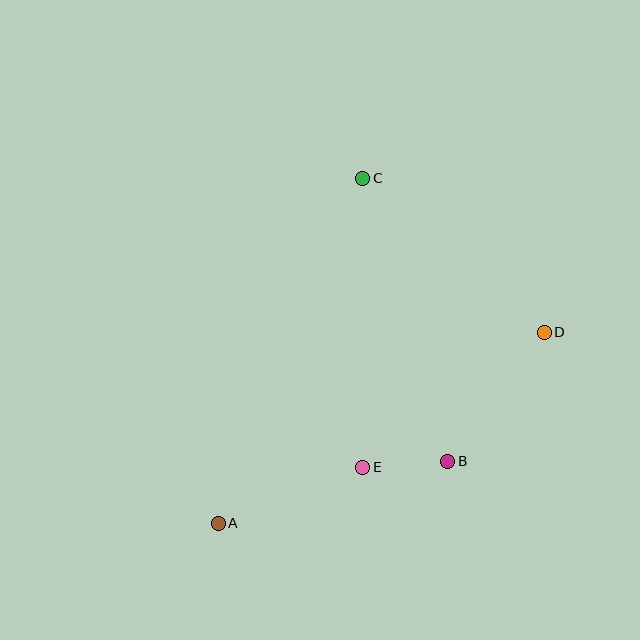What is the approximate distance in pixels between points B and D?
The distance between B and D is approximately 161 pixels.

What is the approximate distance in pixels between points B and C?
The distance between B and C is approximately 296 pixels.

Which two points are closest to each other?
Points B and E are closest to each other.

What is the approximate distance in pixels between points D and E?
The distance between D and E is approximately 226 pixels.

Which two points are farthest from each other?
Points A and D are farthest from each other.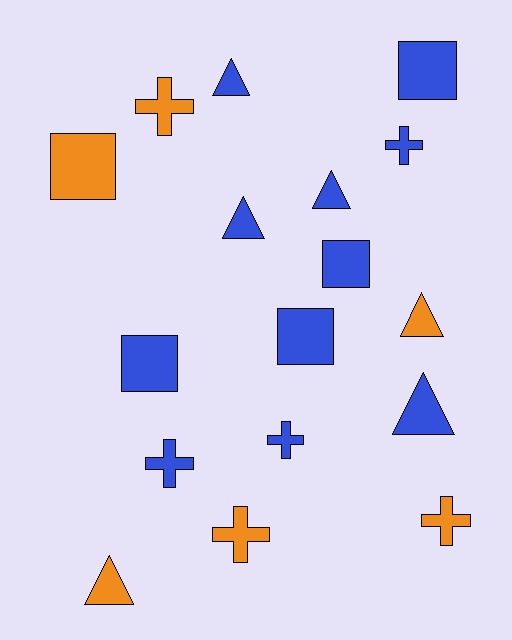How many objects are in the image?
There are 17 objects.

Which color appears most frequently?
Blue, with 11 objects.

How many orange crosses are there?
There are 3 orange crosses.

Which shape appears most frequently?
Triangle, with 6 objects.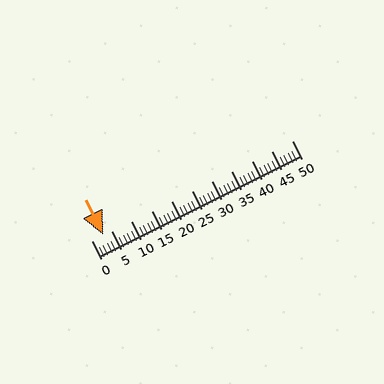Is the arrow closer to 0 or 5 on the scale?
The arrow is closer to 5.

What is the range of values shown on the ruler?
The ruler shows values from 0 to 50.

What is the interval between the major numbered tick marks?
The major tick marks are spaced 5 units apart.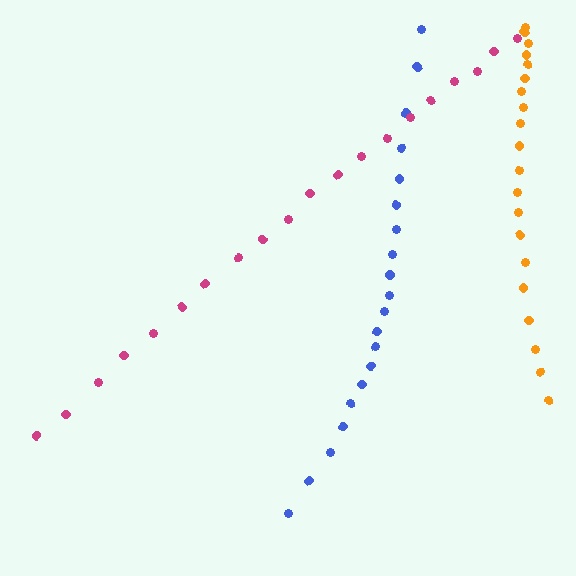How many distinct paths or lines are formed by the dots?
There are 3 distinct paths.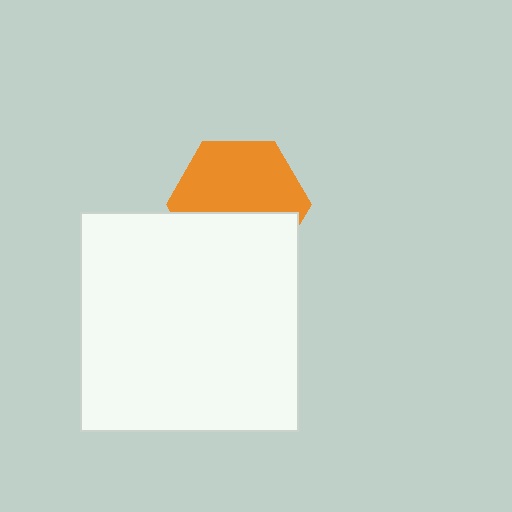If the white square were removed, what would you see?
You would see the complete orange hexagon.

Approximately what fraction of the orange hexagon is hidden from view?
Roughly 42% of the orange hexagon is hidden behind the white square.